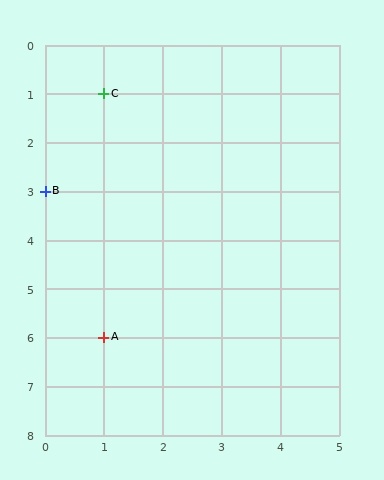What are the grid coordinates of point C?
Point C is at grid coordinates (1, 1).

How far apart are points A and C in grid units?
Points A and C are 5 rows apart.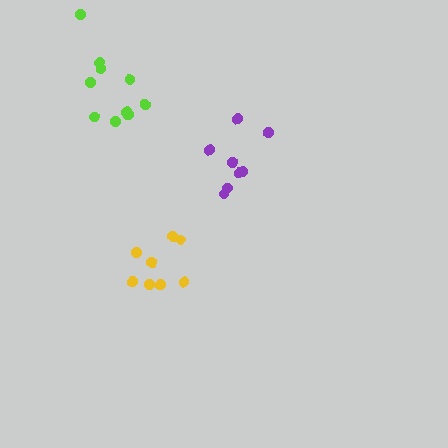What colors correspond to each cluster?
The clusters are colored: lime, yellow, purple.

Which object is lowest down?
The yellow cluster is bottommost.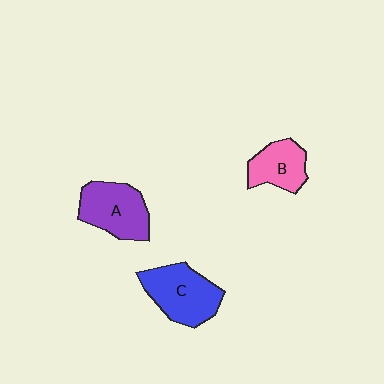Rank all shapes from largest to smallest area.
From largest to smallest: C (blue), A (purple), B (pink).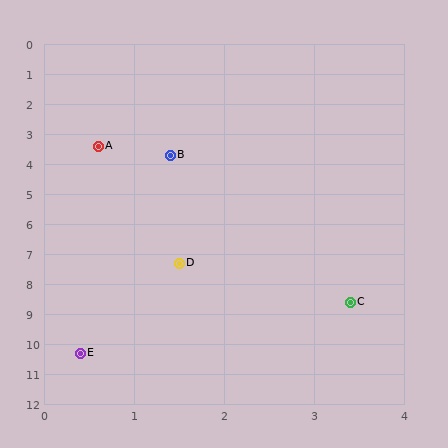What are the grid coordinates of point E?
Point E is at approximately (0.4, 10.3).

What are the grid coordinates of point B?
Point B is at approximately (1.4, 3.7).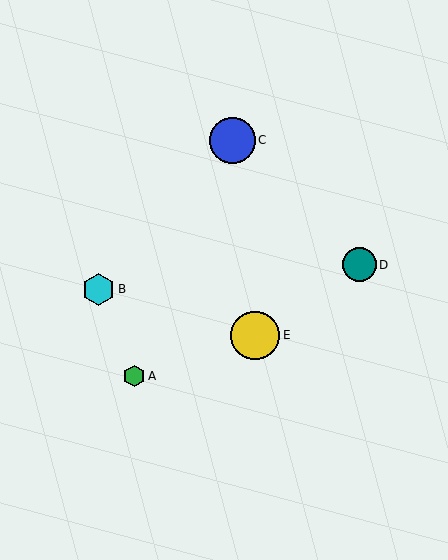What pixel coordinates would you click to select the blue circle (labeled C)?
Click at (232, 140) to select the blue circle C.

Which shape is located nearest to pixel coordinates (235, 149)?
The blue circle (labeled C) at (232, 140) is nearest to that location.